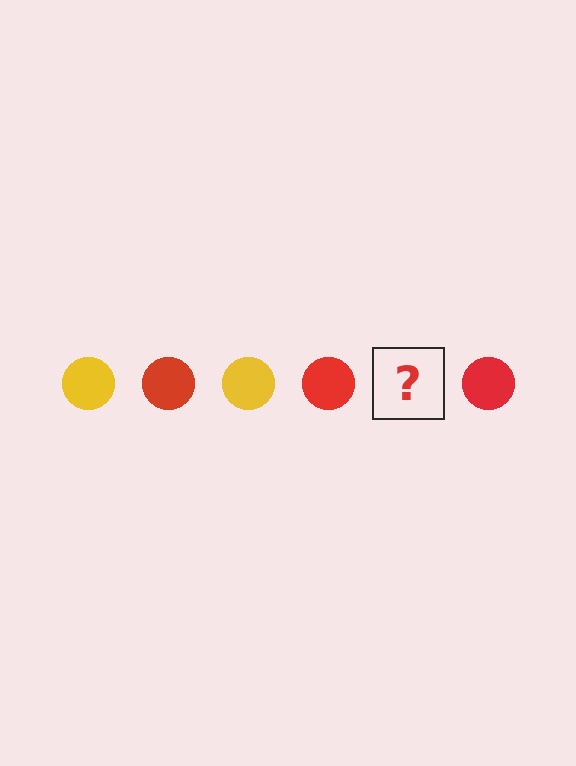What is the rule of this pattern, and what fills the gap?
The rule is that the pattern cycles through yellow, red circles. The gap should be filled with a yellow circle.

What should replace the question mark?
The question mark should be replaced with a yellow circle.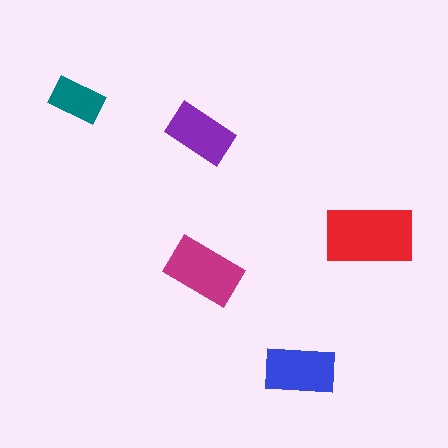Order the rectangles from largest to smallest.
the red one, the magenta one, the blue one, the purple one, the teal one.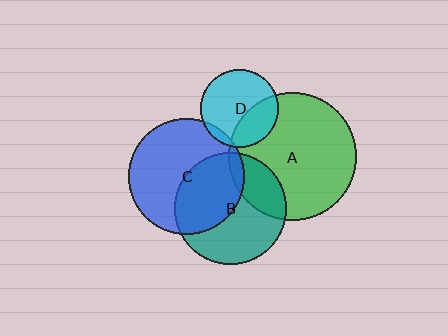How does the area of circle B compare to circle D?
Approximately 2.1 times.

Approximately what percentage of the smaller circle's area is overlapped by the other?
Approximately 45%.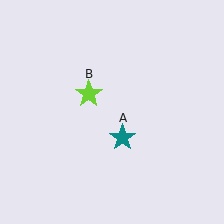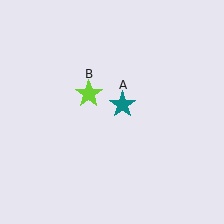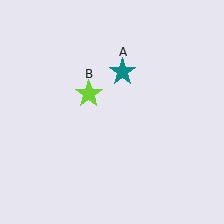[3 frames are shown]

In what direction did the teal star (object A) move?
The teal star (object A) moved up.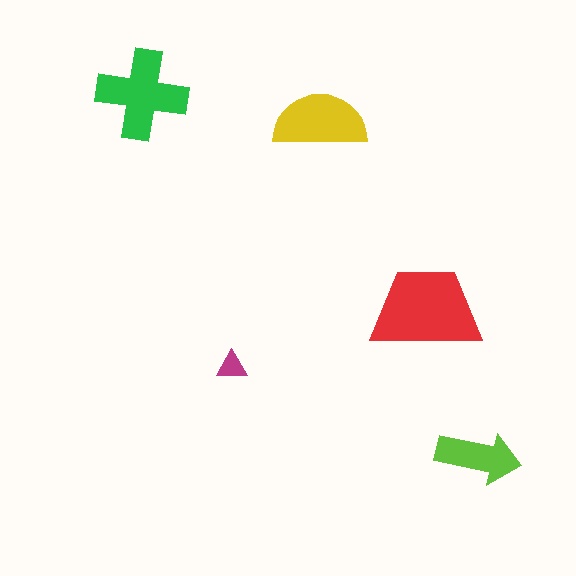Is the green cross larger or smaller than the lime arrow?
Larger.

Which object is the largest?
The red trapezoid.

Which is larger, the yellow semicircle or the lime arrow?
The yellow semicircle.